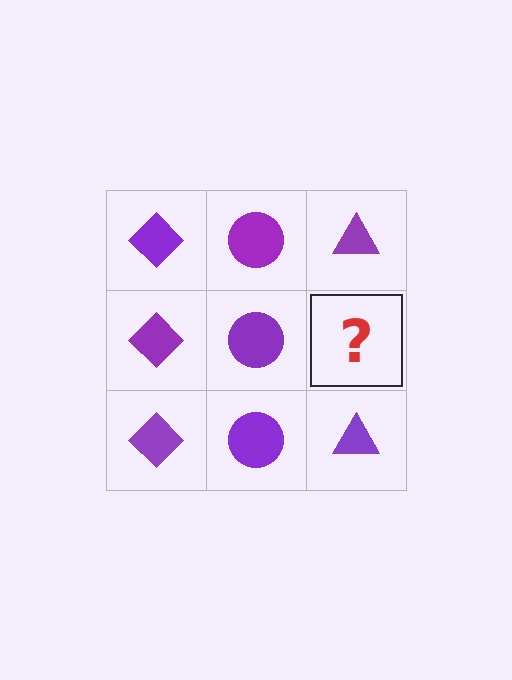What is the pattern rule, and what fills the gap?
The rule is that each column has a consistent shape. The gap should be filled with a purple triangle.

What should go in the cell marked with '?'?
The missing cell should contain a purple triangle.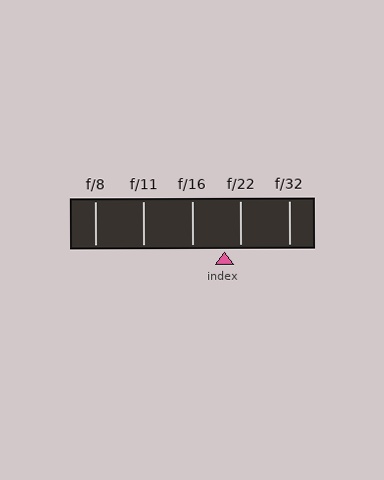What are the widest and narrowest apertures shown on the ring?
The widest aperture shown is f/8 and the narrowest is f/32.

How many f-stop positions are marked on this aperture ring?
There are 5 f-stop positions marked.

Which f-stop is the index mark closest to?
The index mark is closest to f/22.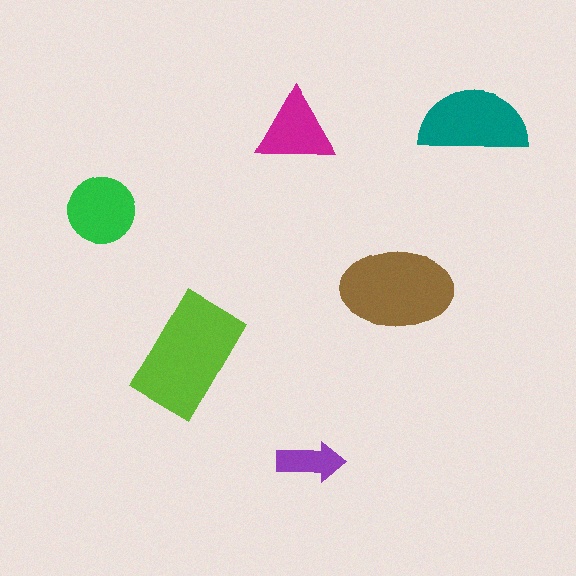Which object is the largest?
The lime rectangle.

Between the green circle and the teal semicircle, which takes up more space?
The teal semicircle.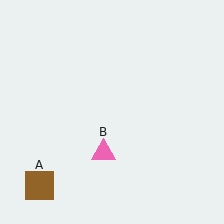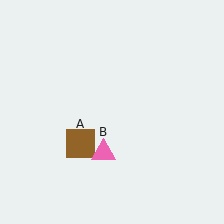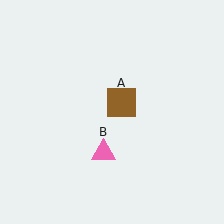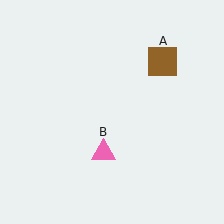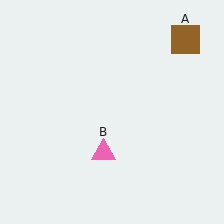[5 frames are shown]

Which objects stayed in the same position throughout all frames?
Pink triangle (object B) remained stationary.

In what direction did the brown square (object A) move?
The brown square (object A) moved up and to the right.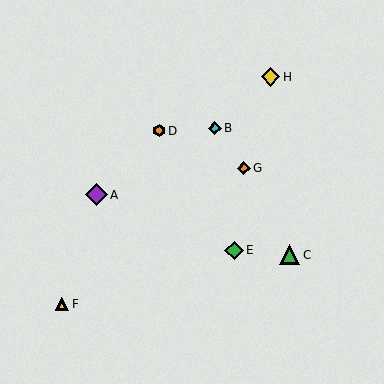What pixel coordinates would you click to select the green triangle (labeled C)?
Click at (290, 255) to select the green triangle C.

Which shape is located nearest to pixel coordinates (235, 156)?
The orange diamond (labeled G) at (244, 168) is nearest to that location.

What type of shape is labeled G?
Shape G is an orange diamond.